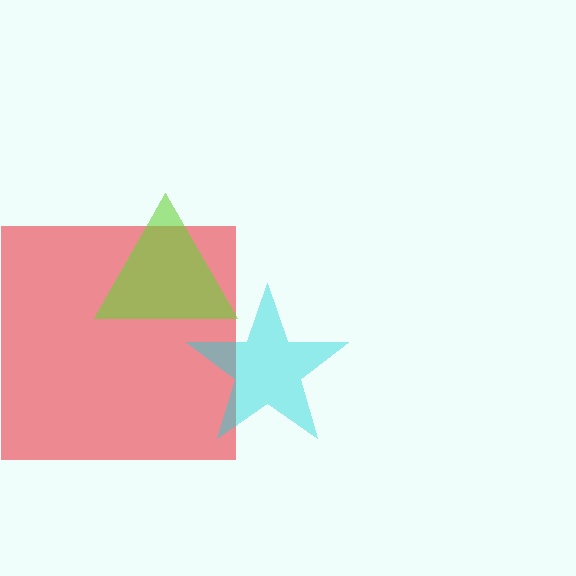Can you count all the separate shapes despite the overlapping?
Yes, there are 3 separate shapes.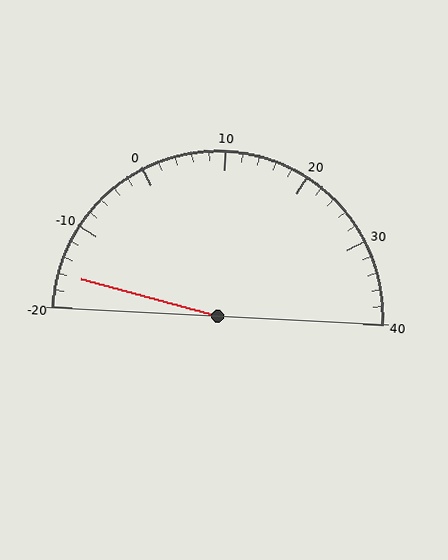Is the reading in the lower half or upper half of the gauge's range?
The reading is in the lower half of the range (-20 to 40).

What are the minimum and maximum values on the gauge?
The gauge ranges from -20 to 40.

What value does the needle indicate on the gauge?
The needle indicates approximately -16.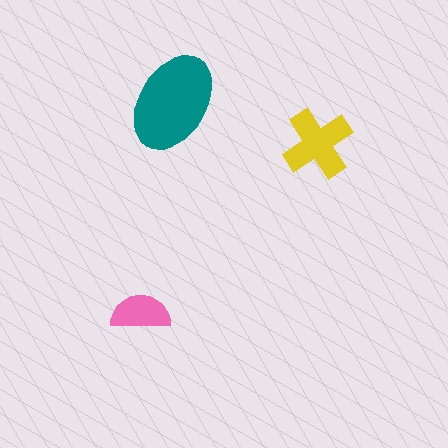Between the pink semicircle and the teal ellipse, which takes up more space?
The teal ellipse.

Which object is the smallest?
The pink semicircle.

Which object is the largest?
The teal ellipse.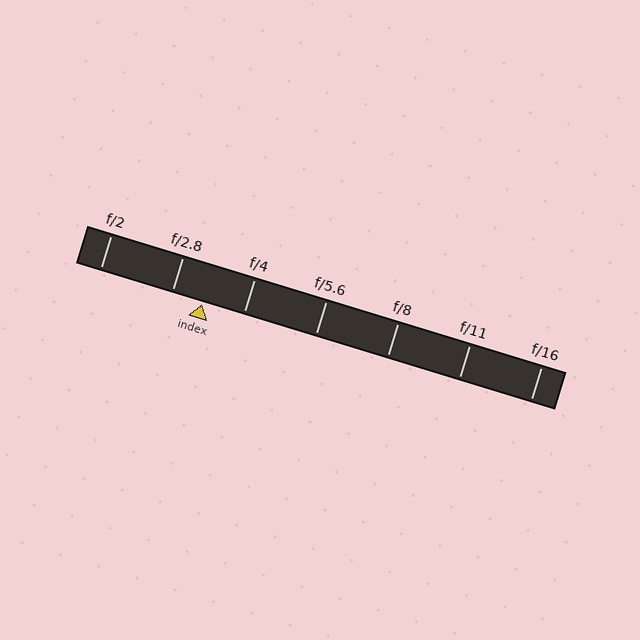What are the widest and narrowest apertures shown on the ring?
The widest aperture shown is f/2 and the narrowest is f/16.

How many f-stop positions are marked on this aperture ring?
There are 7 f-stop positions marked.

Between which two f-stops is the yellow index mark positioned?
The index mark is between f/2.8 and f/4.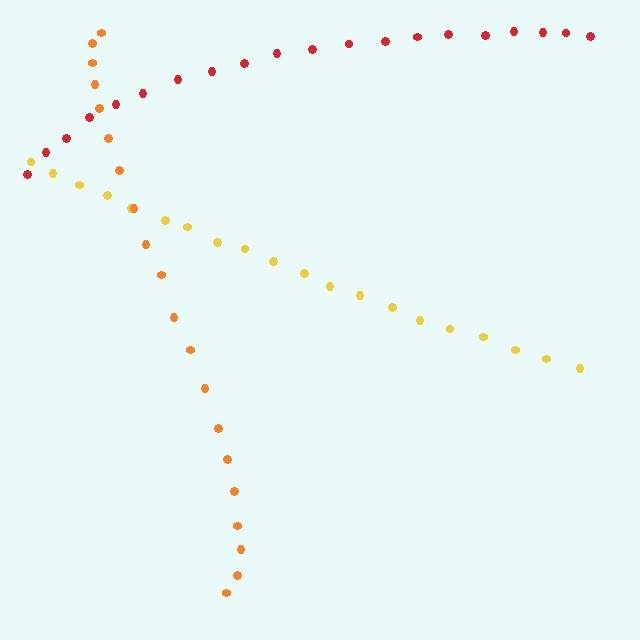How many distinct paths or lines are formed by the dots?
There are 3 distinct paths.